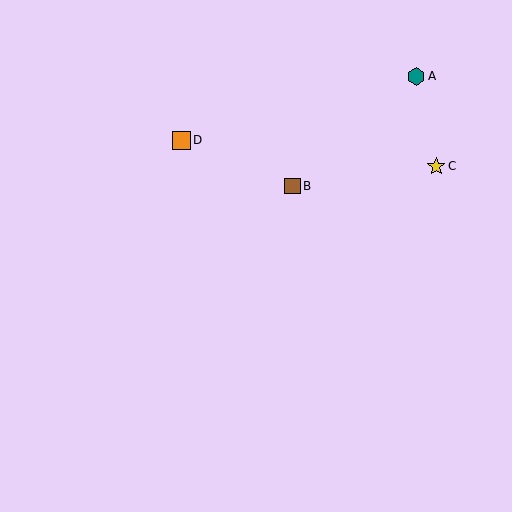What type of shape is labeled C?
Shape C is a yellow star.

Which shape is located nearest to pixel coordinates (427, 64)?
The teal hexagon (labeled A) at (416, 76) is nearest to that location.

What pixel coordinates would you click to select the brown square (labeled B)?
Click at (292, 186) to select the brown square B.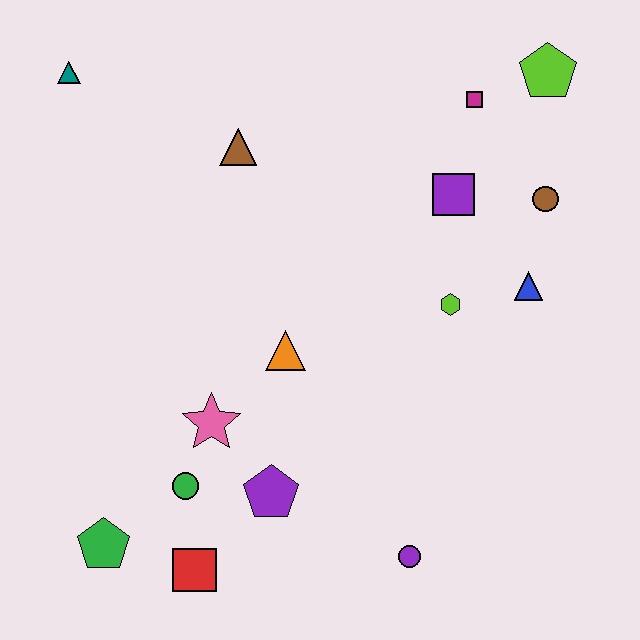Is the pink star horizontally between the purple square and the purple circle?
No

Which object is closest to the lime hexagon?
The blue triangle is closest to the lime hexagon.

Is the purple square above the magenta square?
No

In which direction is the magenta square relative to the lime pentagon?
The magenta square is to the left of the lime pentagon.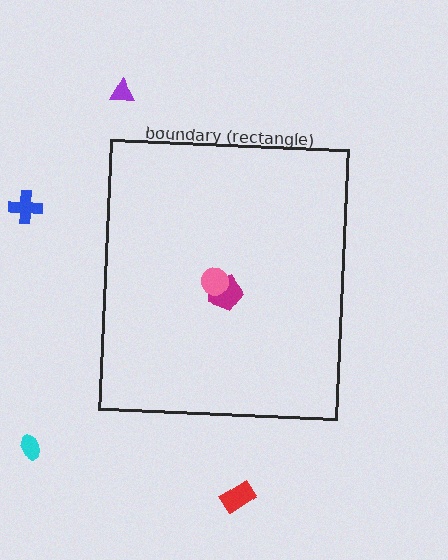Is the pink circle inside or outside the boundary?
Inside.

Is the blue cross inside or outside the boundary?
Outside.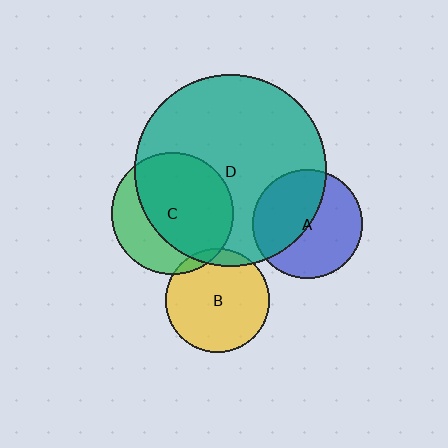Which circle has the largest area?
Circle D (teal).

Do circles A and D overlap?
Yes.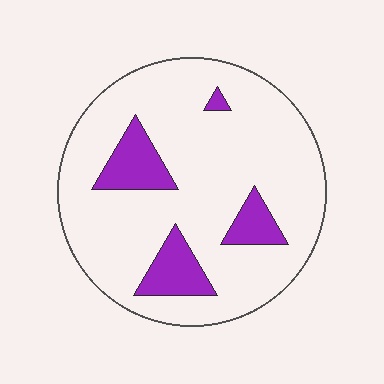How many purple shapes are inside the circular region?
4.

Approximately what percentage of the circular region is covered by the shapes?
Approximately 15%.